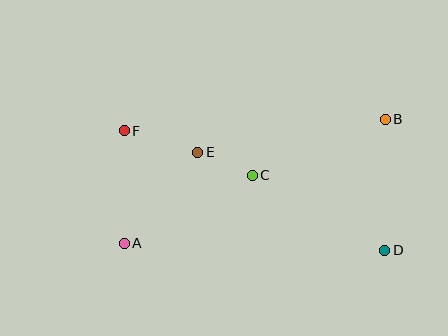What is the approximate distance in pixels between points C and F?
The distance between C and F is approximately 136 pixels.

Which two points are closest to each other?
Points C and E are closest to each other.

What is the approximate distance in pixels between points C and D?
The distance between C and D is approximately 152 pixels.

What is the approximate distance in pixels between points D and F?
The distance between D and F is approximately 287 pixels.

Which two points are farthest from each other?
Points A and B are farthest from each other.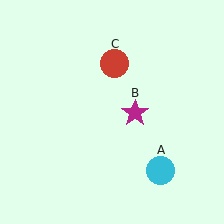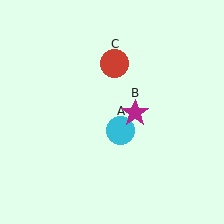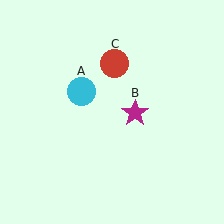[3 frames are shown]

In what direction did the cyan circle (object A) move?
The cyan circle (object A) moved up and to the left.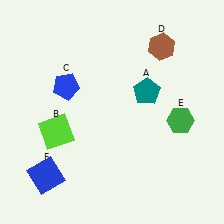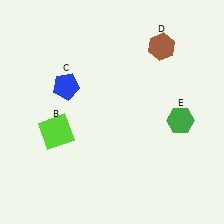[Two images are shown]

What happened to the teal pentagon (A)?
The teal pentagon (A) was removed in Image 2. It was in the top-right area of Image 1.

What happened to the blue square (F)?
The blue square (F) was removed in Image 2. It was in the bottom-left area of Image 1.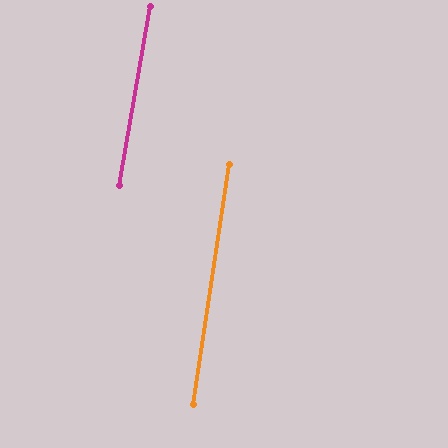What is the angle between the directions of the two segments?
Approximately 1 degree.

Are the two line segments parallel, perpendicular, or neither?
Parallel — their directions differ by only 1.4°.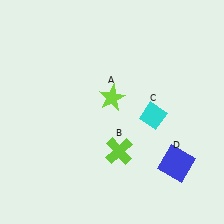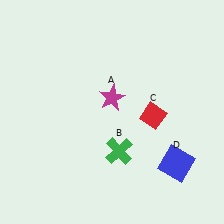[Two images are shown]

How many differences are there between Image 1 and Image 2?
There are 3 differences between the two images.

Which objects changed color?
A changed from lime to magenta. B changed from lime to green. C changed from cyan to red.